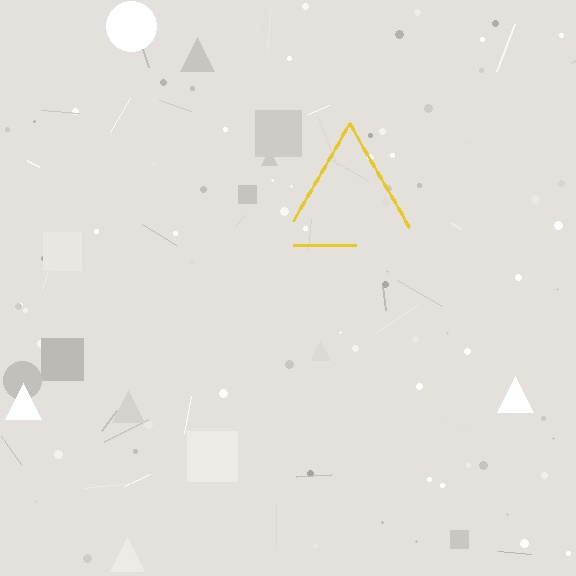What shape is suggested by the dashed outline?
The dashed outline suggests a triangle.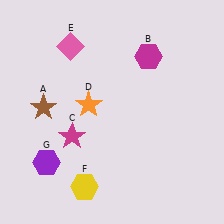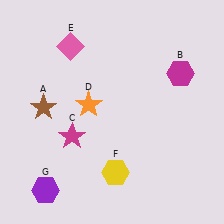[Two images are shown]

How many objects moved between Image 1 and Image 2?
3 objects moved between the two images.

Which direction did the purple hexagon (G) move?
The purple hexagon (G) moved down.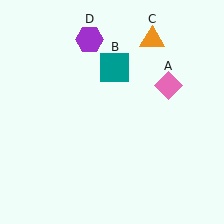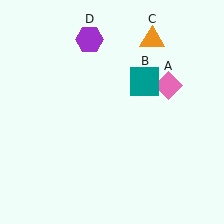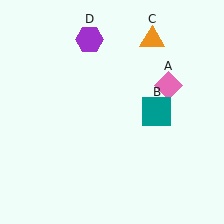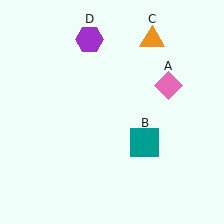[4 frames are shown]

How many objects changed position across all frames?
1 object changed position: teal square (object B).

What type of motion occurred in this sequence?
The teal square (object B) rotated clockwise around the center of the scene.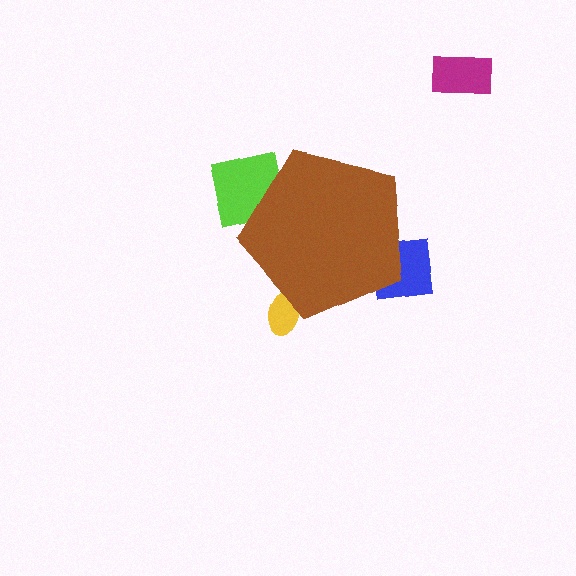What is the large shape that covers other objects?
A brown pentagon.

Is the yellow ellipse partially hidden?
Yes, the yellow ellipse is partially hidden behind the brown pentagon.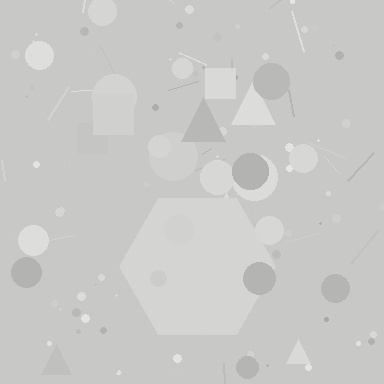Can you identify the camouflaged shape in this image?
The camouflaged shape is a hexagon.